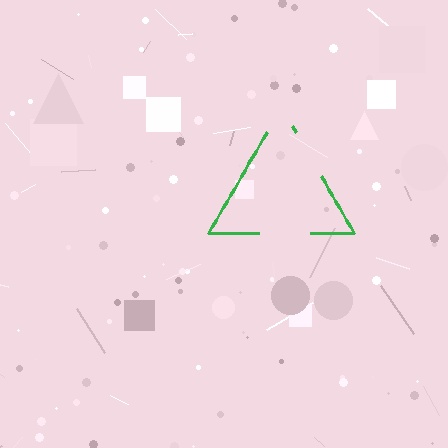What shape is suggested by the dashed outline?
The dashed outline suggests a triangle.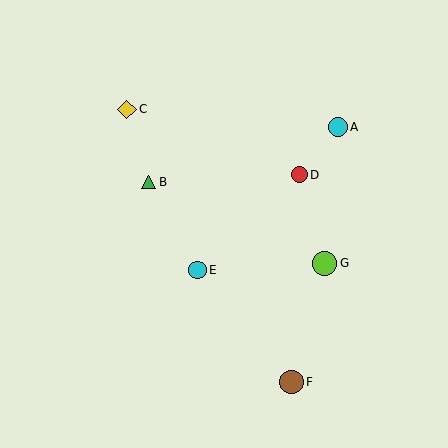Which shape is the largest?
The lime circle (labeled G) is the largest.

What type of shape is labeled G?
Shape G is a lime circle.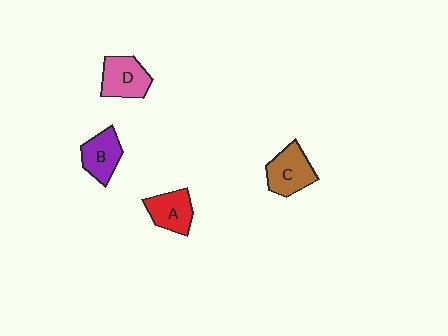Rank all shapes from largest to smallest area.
From largest to smallest: C (brown), D (pink), A (red), B (purple).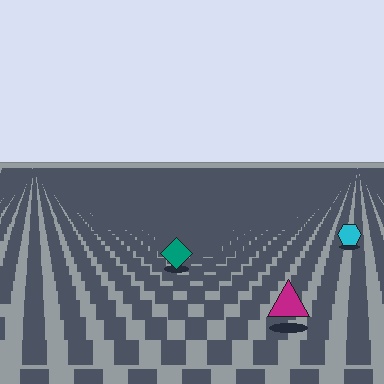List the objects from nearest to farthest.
From nearest to farthest: the magenta triangle, the teal diamond, the cyan hexagon.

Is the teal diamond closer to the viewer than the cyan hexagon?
Yes. The teal diamond is closer — you can tell from the texture gradient: the ground texture is coarser near it.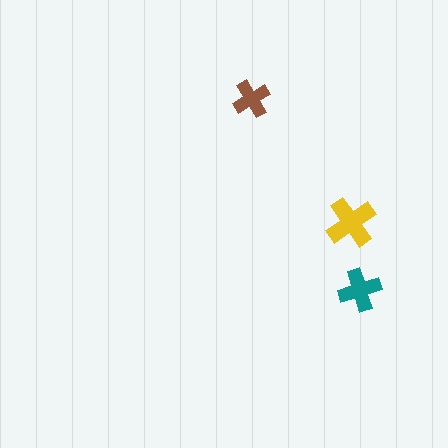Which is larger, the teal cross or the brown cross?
The teal one.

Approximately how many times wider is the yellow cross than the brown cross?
About 1.5 times wider.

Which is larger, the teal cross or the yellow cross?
The yellow one.